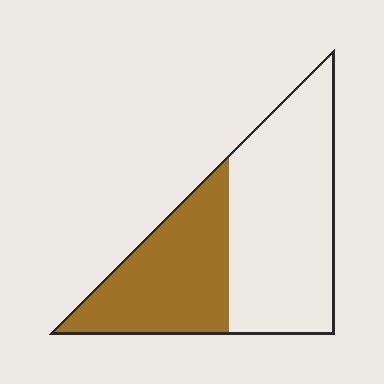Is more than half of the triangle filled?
No.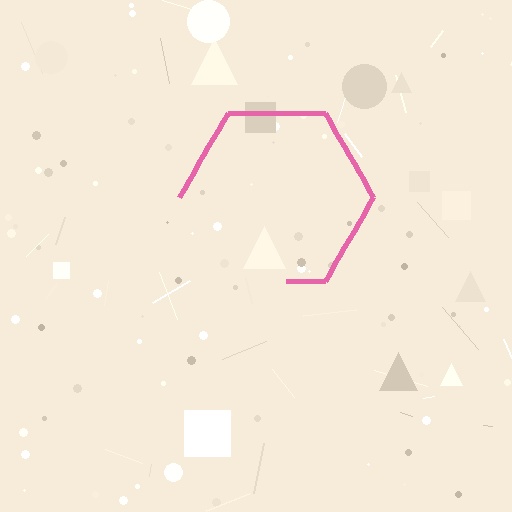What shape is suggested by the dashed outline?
The dashed outline suggests a hexagon.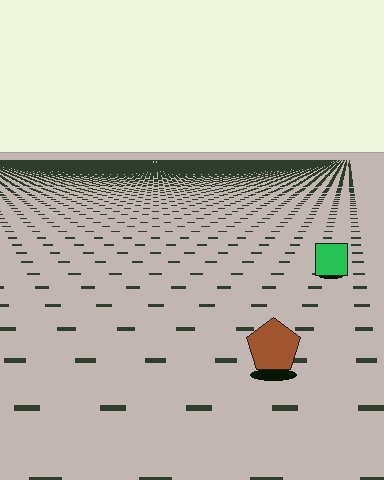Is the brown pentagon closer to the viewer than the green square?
Yes. The brown pentagon is closer — you can tell from the texture gradient: the ground texture is coarser near it.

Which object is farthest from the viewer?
The green square is farthest from the viewer. It appears smaller and the ground texture around it is denser.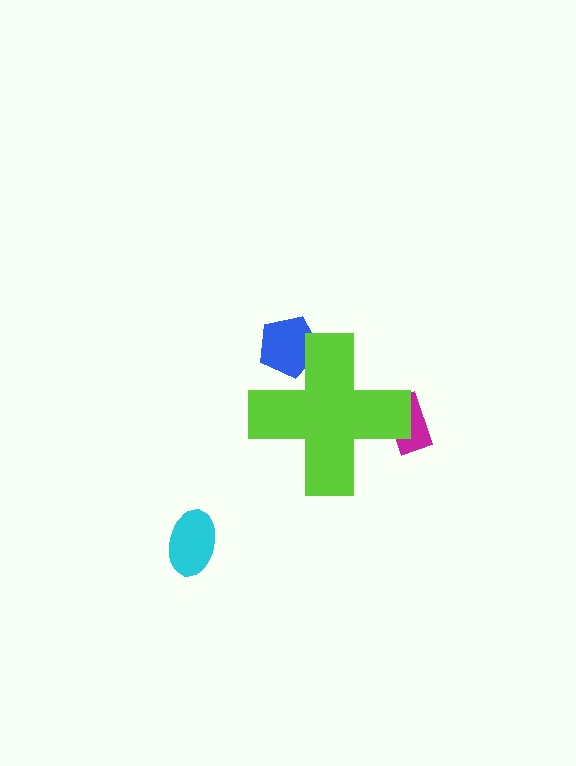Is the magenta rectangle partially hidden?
Yes, the magenta rectangle is partially hidden behind the lime cross.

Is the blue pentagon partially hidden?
Yes, the blue pentagon is partially hidden behind the lime cross.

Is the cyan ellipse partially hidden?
No, the cyan ellipse is fully visible.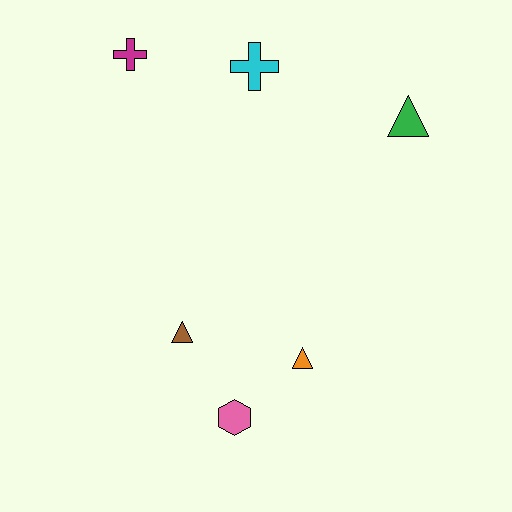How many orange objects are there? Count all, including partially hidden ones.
There is 1 orange object.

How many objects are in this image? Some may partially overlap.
There are 6 objects.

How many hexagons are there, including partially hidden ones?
There is 1 hexagon.